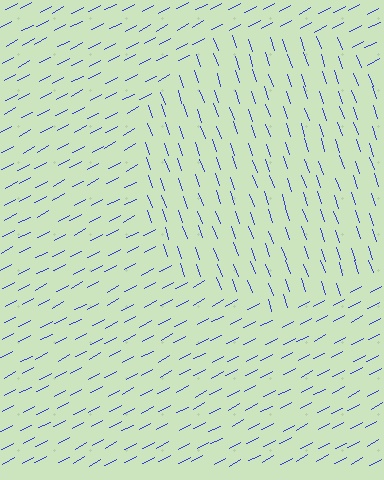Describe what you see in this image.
The image is filled with small blue line segments. A circle region in the image has lines oriented differently from the surrounding lines, creating a visible texture boundary.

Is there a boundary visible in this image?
Yes, there is a texture boundary formed by a change in line orientation.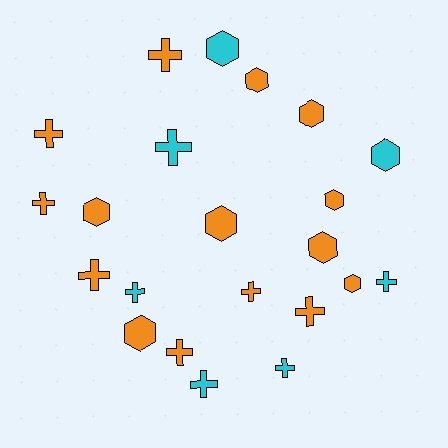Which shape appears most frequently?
Cross, with 12 objects.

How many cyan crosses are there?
There are 5 cyan crosses.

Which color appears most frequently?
Orange, with 15 objects.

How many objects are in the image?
There are 22 objects.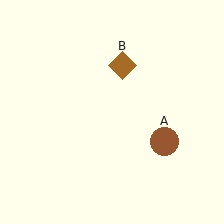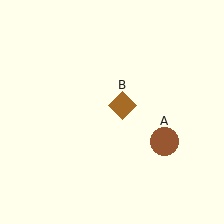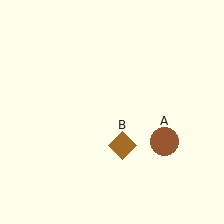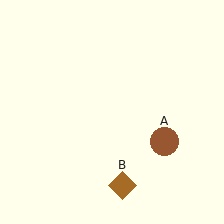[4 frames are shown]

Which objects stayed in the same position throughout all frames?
Brown circle (object A) remained stationary.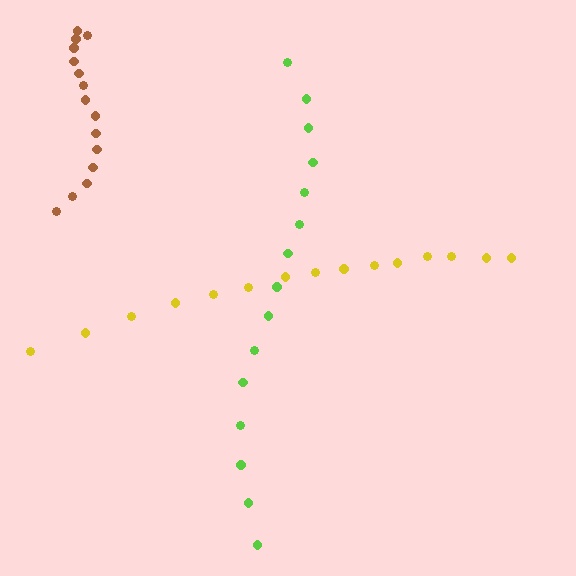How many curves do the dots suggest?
There are 3 distinct paths.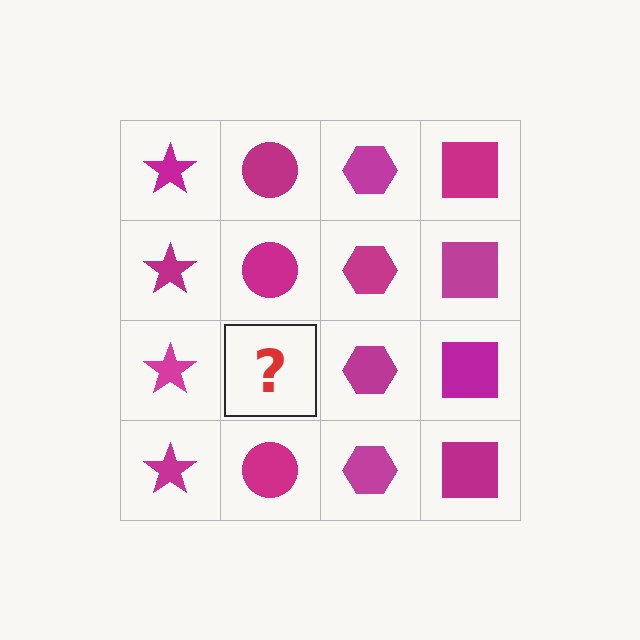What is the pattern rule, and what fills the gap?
The rule is that each column has a consistent shape. The gap should be filled with a magenta circle.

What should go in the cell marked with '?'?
The missing cell should contain a magenta circle.